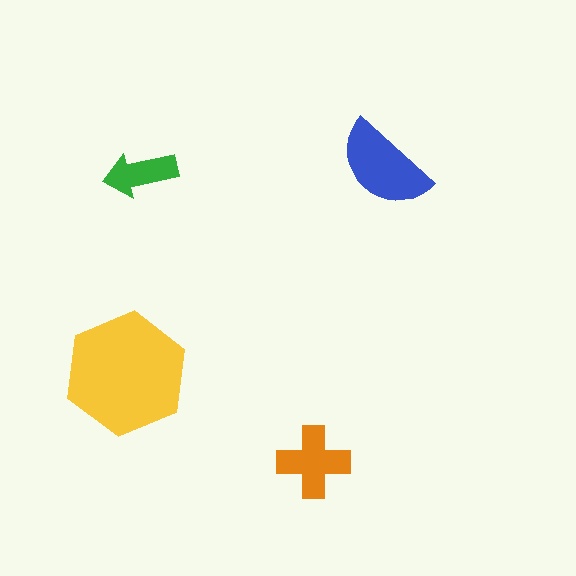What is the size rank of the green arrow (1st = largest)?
4th.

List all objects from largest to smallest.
The yellow hexagon, the blue semicircle, the orange cross, the green arrow.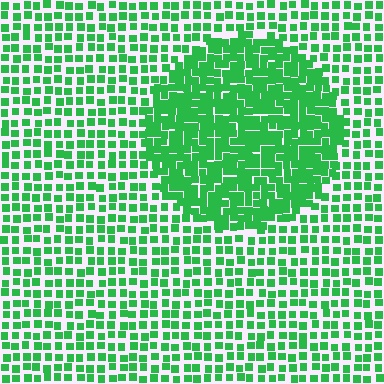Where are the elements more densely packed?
The elements are more densely packed inside the circle boundary.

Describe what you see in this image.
The image contains small green elements arranged at two different densities. A circle-shaped region is visible where the elements are more densely packed than the surrounding area.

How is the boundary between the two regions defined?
The boundary is defined by a change in element density (approximately 1.9x ratio). All elements are the same color, size, and shape.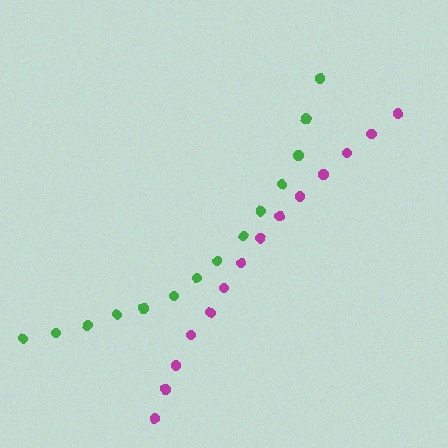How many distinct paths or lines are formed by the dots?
There are 2 distinct paths.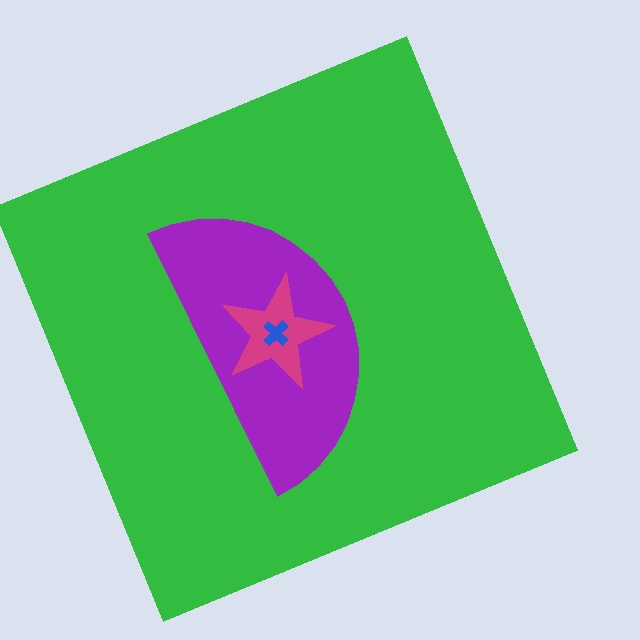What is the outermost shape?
The green square.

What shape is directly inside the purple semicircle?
The magenta star.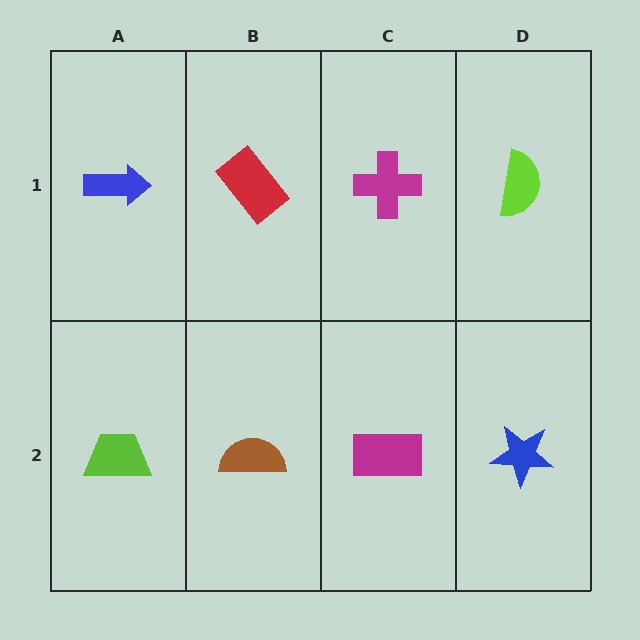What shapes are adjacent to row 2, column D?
A lime semicircle (row 1, column D), a magenta rectangle (row 2, column C).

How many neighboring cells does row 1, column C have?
3.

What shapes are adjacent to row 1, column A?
A lime trapezoid (row 2, column A), a red rectangle (row 1, column B).